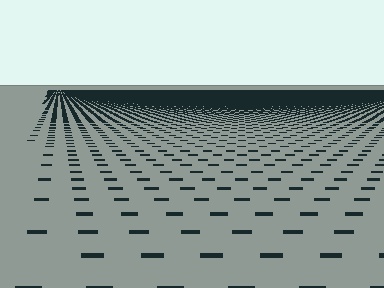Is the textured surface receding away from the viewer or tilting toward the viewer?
The surface is receding away from the viewer. Texture elements get smaller and denser toward the top.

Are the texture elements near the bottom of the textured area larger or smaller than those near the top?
Larger. Near the bottom, elements are closer to the viewer and appear at a bigger on-screen size.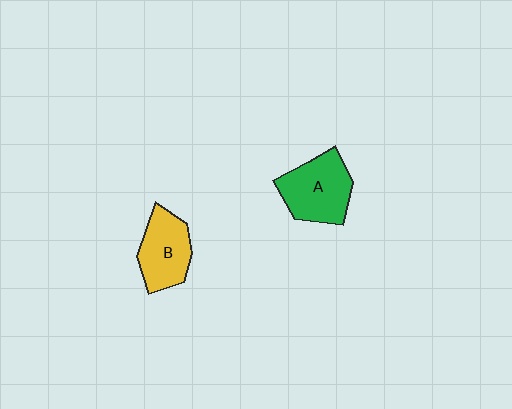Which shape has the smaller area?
Shape B (yellow).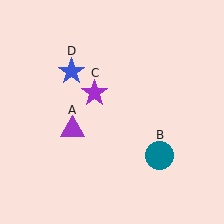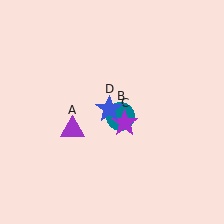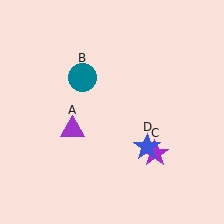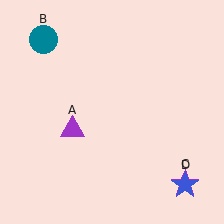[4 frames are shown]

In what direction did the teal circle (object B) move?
The teal circle (object B) moved up and to the left.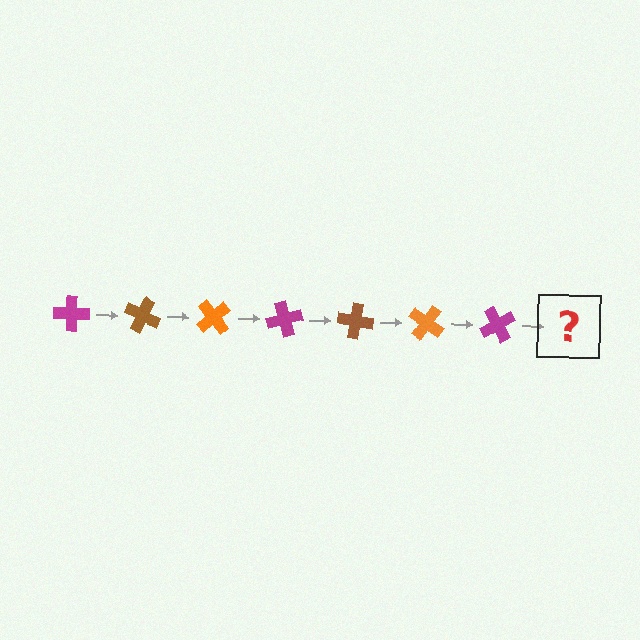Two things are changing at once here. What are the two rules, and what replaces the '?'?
The two rules are that it rotates 25 degrees each step and the color cycles through magenta, brown, and orange. The '?' should be a brown cross, rotated 175 degrees from the start.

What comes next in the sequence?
The next element should be a brown cross, rotated 175 degrees from the start.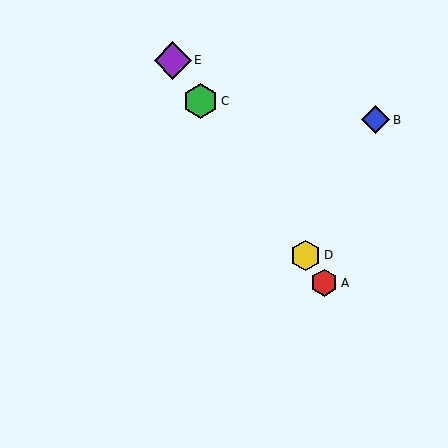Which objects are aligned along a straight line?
Objects A, C, D, E are aligned along a straight line.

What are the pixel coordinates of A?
Object A is at (324, 283).